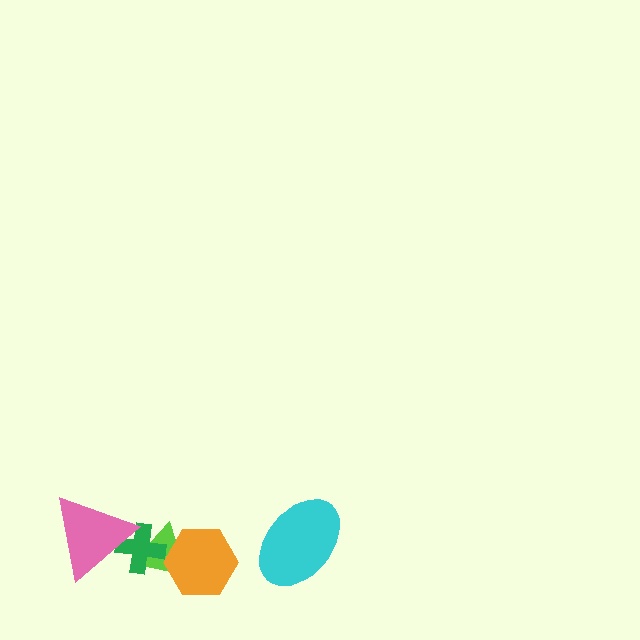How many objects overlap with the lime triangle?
3 objects overlap with the lime triangle.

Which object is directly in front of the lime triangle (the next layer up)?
The green cross is directly in front of the lime triangle.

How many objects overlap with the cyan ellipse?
0 objects overlap with the cyan ellipse.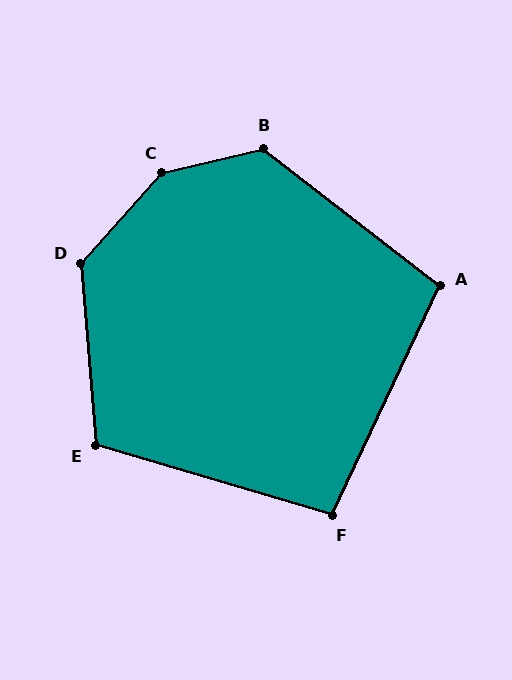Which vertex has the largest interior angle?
C, at approximately 146 degrees.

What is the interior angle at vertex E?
Approximately 111 degrees (obtuse).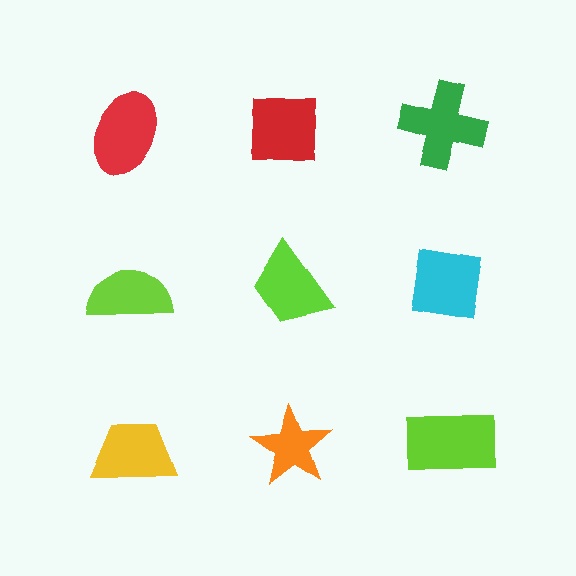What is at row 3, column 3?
A lime rectangle.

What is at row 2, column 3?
A cyan square.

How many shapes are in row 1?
3 shapes.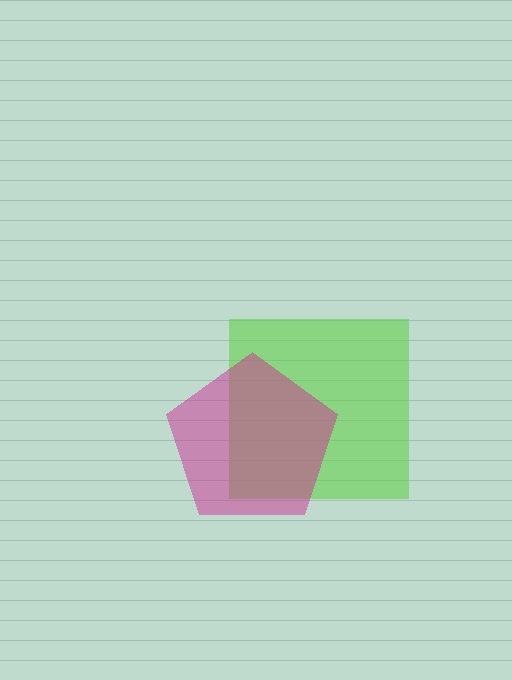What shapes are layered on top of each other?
The layered shapes are: a lime square, a magenta pentagon.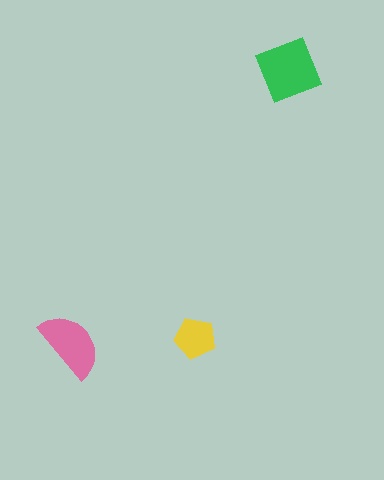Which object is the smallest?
The yellow pentagon.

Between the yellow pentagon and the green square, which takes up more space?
The green square.